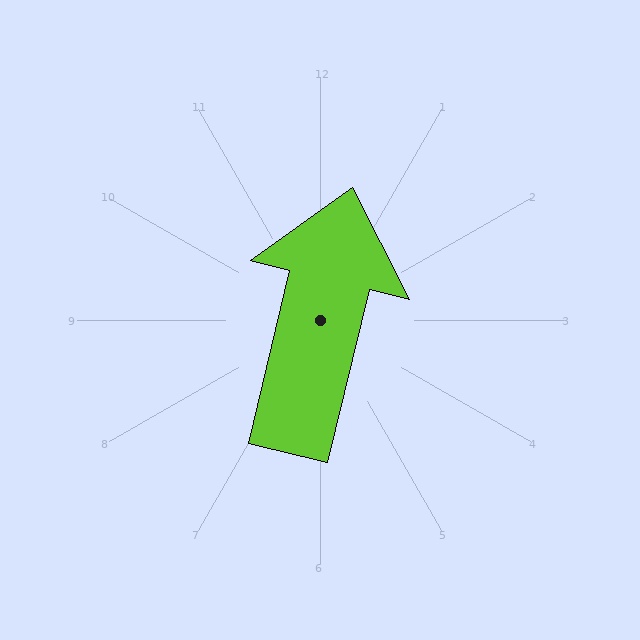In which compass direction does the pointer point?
North.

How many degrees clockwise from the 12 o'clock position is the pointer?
Approximately 14 degrees.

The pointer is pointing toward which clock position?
Roughly 12 o'clock.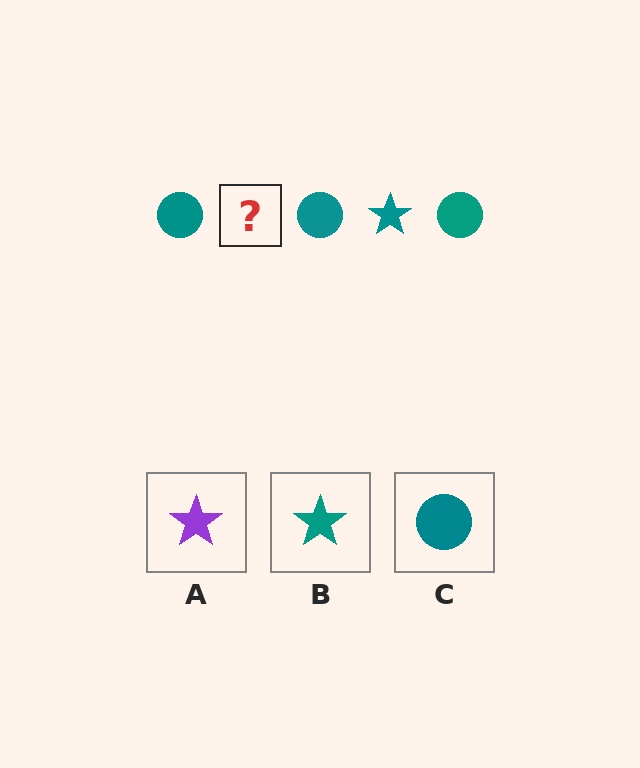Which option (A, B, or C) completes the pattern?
B.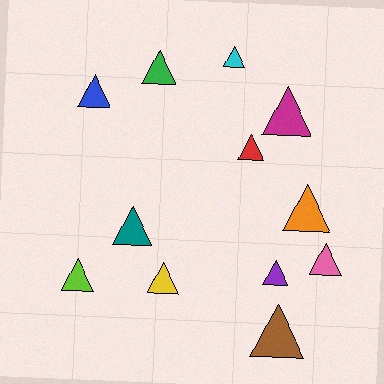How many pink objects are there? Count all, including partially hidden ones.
There is 1 pink object.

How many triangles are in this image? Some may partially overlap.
There are 12 triangles.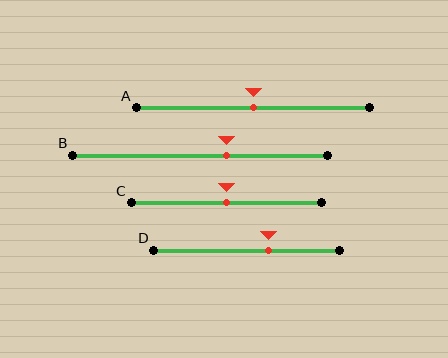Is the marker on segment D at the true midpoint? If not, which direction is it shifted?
No, the marker on segment D is shifted to the right by about 12% of the segment length.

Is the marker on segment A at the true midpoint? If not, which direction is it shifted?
Yes, the marker on segment A is at the true midpoint.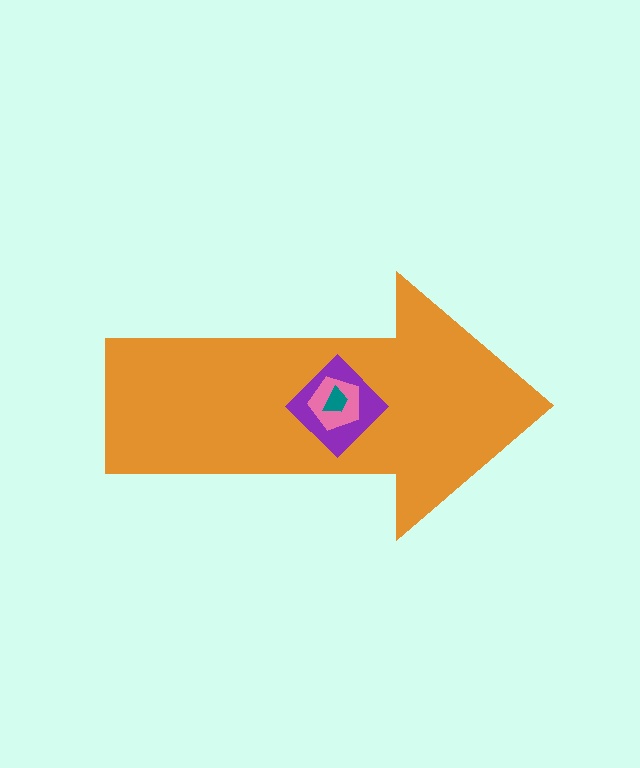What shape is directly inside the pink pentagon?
The teal trapezoid.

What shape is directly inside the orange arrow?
The purple diamond.